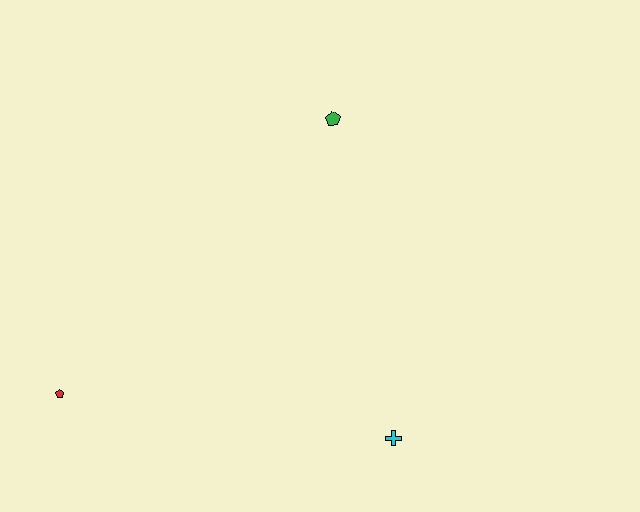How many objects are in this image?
There are 3 objects.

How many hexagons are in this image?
There are no hexagons.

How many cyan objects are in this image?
There is 1 cyan object.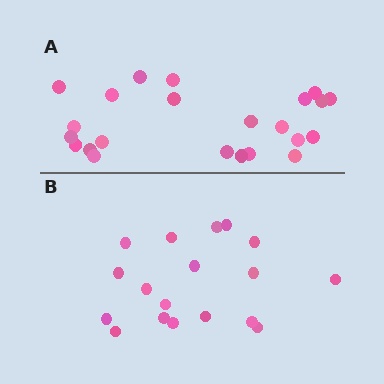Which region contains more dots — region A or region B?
Region A (the top region) has more dots.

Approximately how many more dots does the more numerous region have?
Region A has about 5 more dots than region B.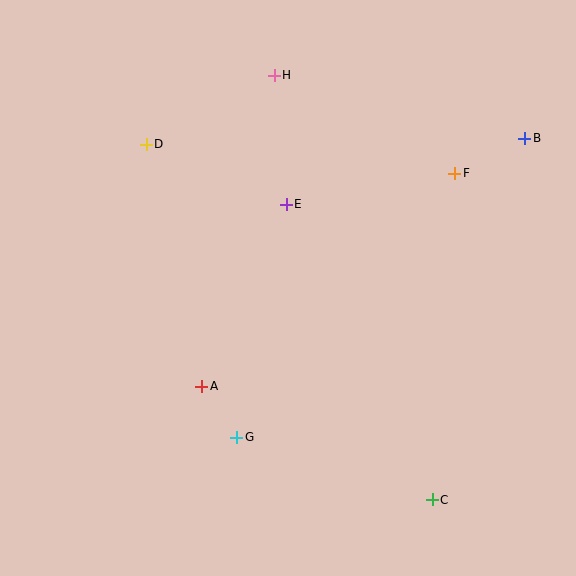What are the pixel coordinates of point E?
Point E is at (286, 204).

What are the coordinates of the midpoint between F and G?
The midpoint between F and G is at (346, 305).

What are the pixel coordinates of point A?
Point A is at (202, 386).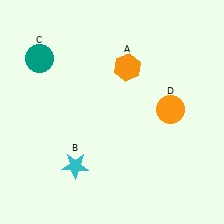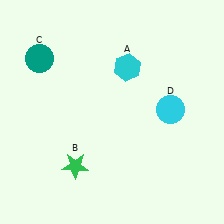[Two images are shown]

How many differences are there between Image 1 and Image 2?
There are 3 differences between the two images.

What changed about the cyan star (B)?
In Image 1, B is cyan. In Image 2, it changed to green.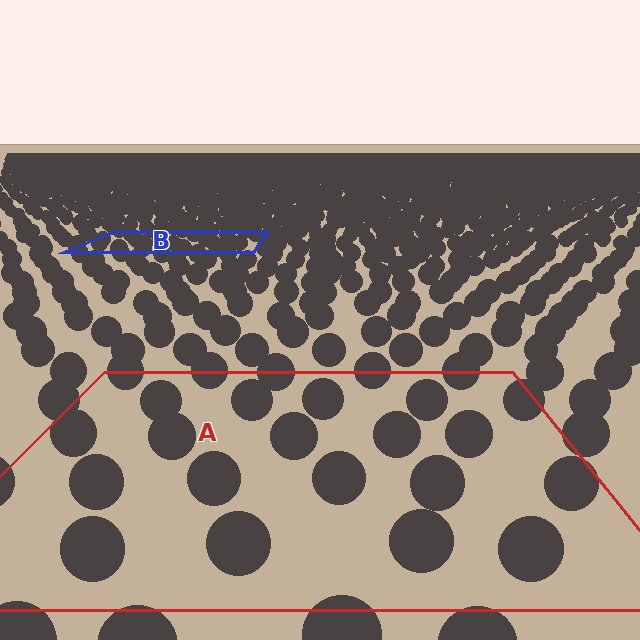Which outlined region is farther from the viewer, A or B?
Region B is farther from the viewer — the texture elements inside it appear smaller and more densely packed.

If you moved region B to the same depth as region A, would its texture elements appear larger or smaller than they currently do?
They would appear larger. At a closer depth, the same texture elements are projected at a bigger on-screen size.